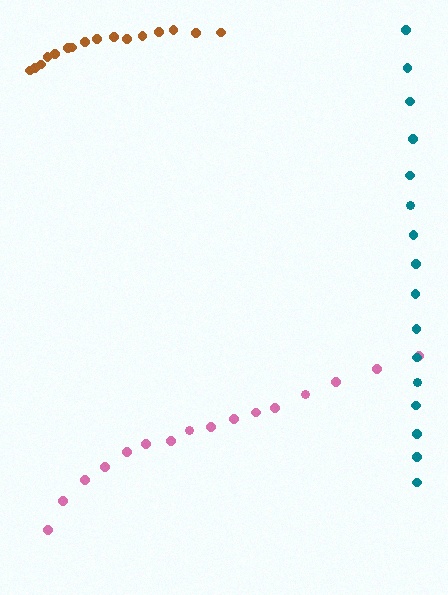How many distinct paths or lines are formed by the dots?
There are 3 distinct paths.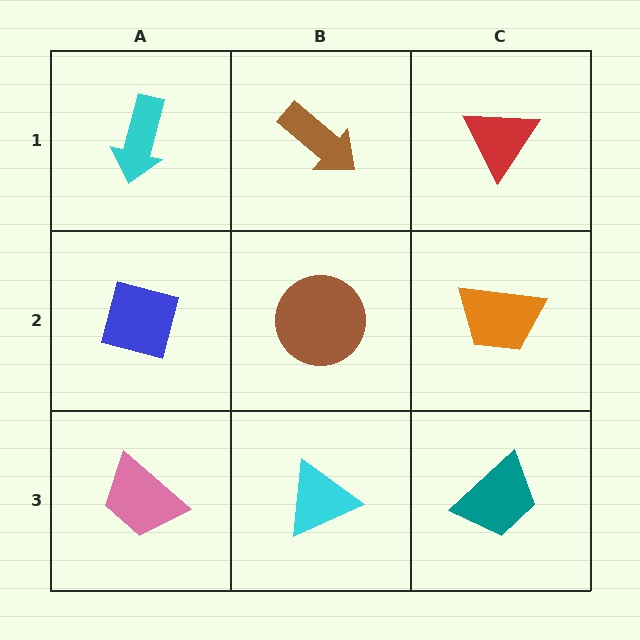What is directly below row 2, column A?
A pink trapezoid.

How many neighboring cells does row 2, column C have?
3.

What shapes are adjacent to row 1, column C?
An orange trapezoid (row 2, column C), a brown arrow (row 1, column B).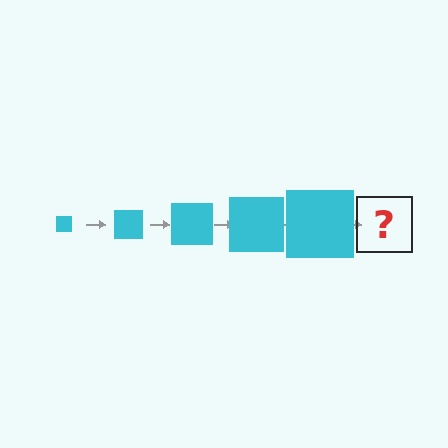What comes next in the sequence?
The next element should be a cyan square, larger than the previous one.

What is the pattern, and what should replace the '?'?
The pattern is that the square gets progressively larger each step. The '?' should be a cyan square, larger than the previous one.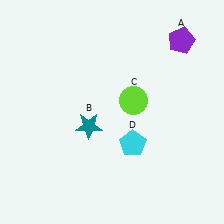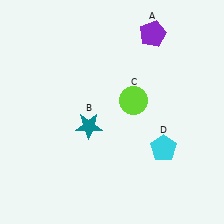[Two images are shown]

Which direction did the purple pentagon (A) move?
The purple pentagon (A) moved left.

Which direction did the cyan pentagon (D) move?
The cyan pentagon (D) moved right.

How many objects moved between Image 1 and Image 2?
2 objects moved between the two images.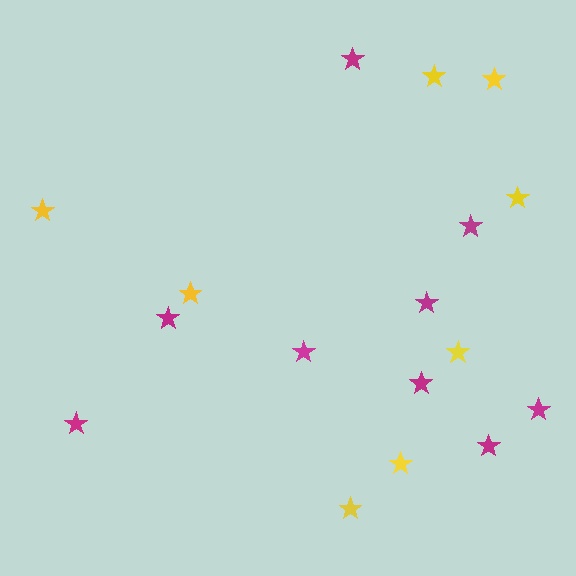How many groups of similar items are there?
There are 2 groups: one group of yellow stars (8) and one group of magenta stars (9).